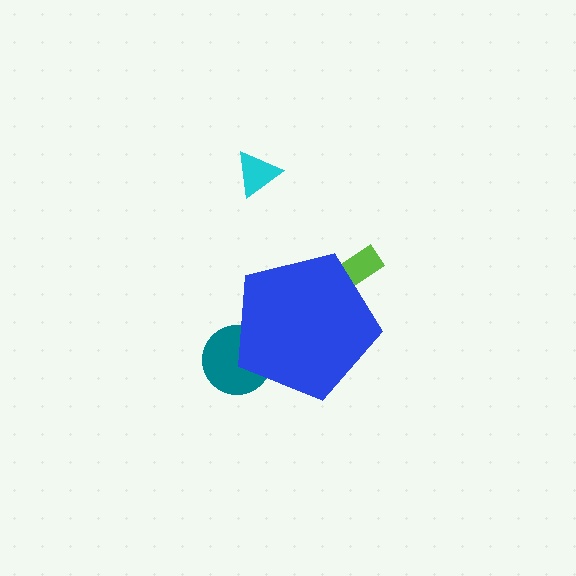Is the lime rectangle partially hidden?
Yes, the lime rectangle is partially hidden behind the blue pentagon.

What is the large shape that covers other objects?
A blue pentagon.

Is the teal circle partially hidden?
Yes, the teal circle is partially hidden behind the blue pentagon.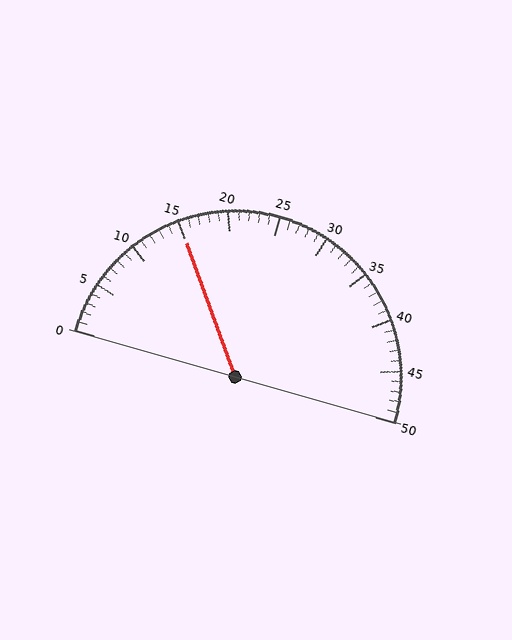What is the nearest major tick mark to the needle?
The nearest major tick mark is 15.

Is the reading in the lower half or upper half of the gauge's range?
The reading is in the lower half of the range (0 to 50).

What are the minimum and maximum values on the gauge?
The gauge ranges from 0 to 50.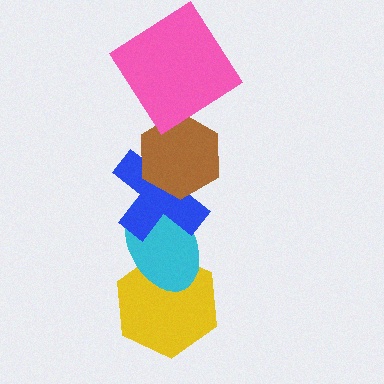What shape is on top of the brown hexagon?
The pink diamond is on top of the brown hexagon.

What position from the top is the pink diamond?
The pink diamond is 1st from the top.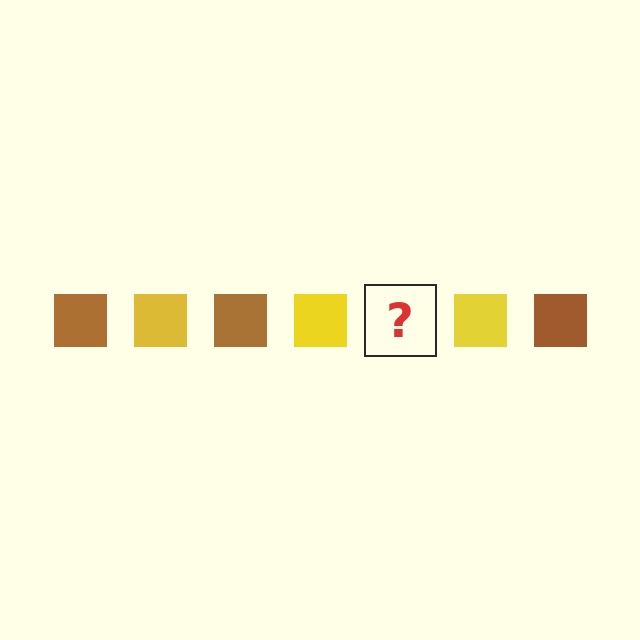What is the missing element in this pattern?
The missing element is a brown square.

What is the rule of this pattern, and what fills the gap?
The rule is that the pattern cycles through brown, yellow squares. The gap should be filled with a brown square.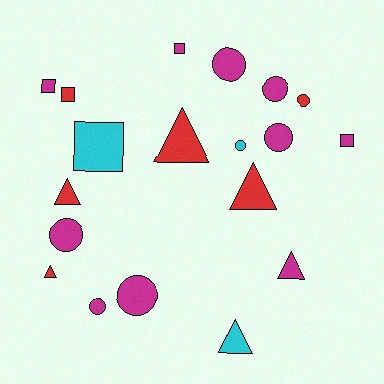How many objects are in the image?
There are 19 objects.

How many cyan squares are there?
There is 1 cyan square.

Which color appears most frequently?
Magenta, with 10 objects.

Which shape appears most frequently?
Circle, with 8 objects.